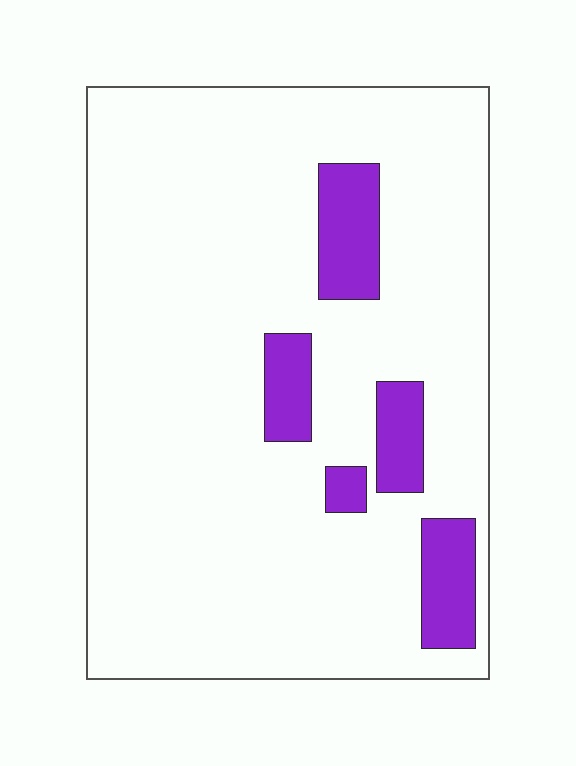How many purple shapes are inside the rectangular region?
5.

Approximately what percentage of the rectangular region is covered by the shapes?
Approximately 10%.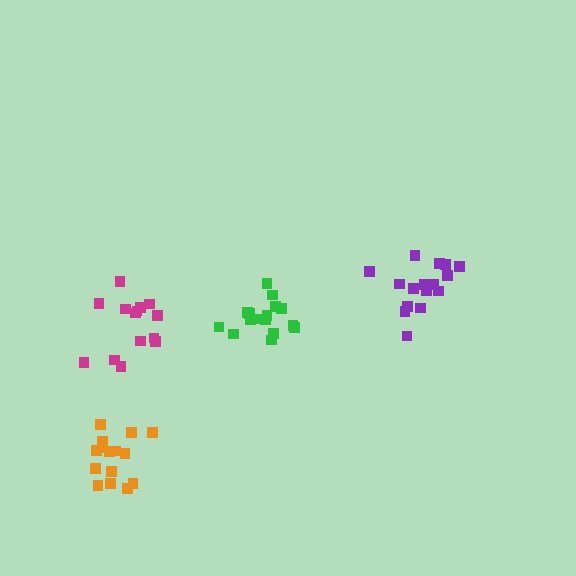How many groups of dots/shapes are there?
There are 4 groups.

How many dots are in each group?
Group 1: 14 dots, Group 2: 15 dots, Group 3: 16 dots, Group 4: 16 dots (61 total).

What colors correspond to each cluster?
The clusters are colored: magenta, orange, purple, green.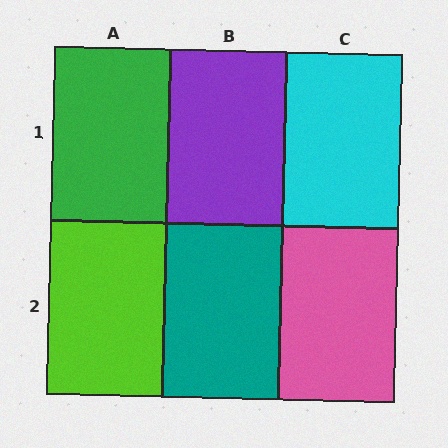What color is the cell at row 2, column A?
Lime.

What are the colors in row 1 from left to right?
Green, purple, cyan.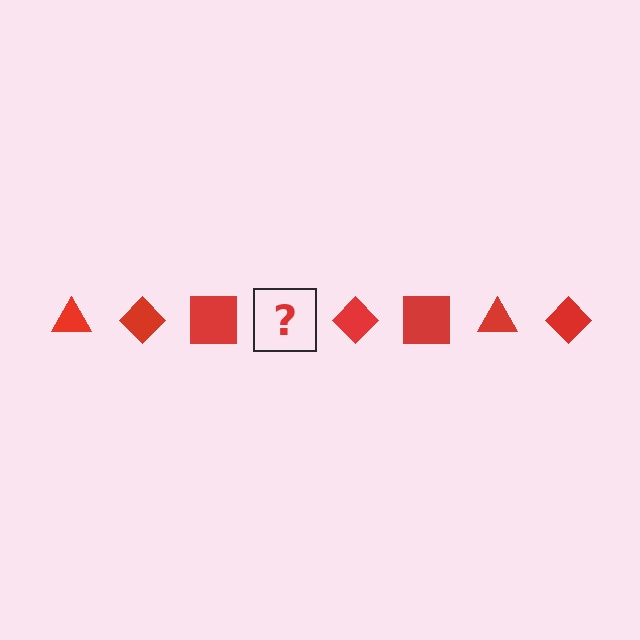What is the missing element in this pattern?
The missing element is a red triangle.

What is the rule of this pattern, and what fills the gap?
The rule is that the pattern cycles through triangle, diamond, square shapes in red. The gap should be filled with a red triangle.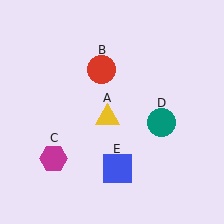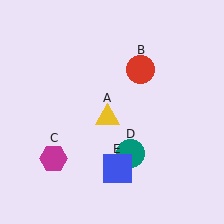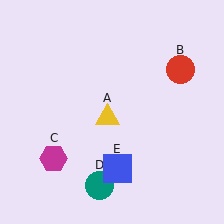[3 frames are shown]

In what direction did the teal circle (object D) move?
The teal circle (object D) moved down and to the left.